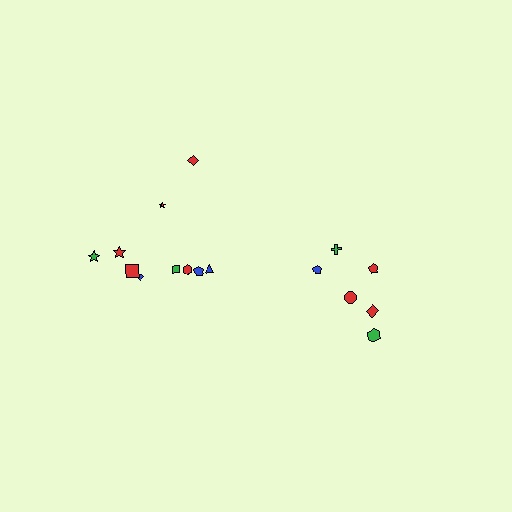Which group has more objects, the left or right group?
The left group.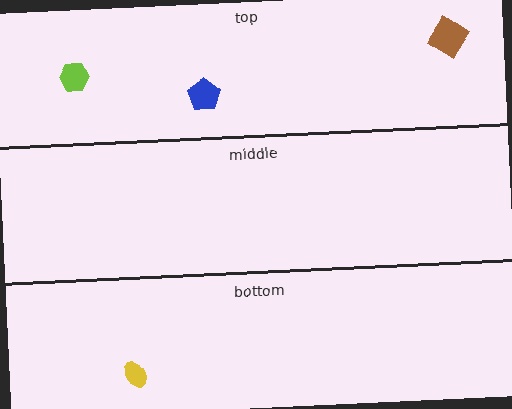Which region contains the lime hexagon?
The top region.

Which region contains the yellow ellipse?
The bottom region.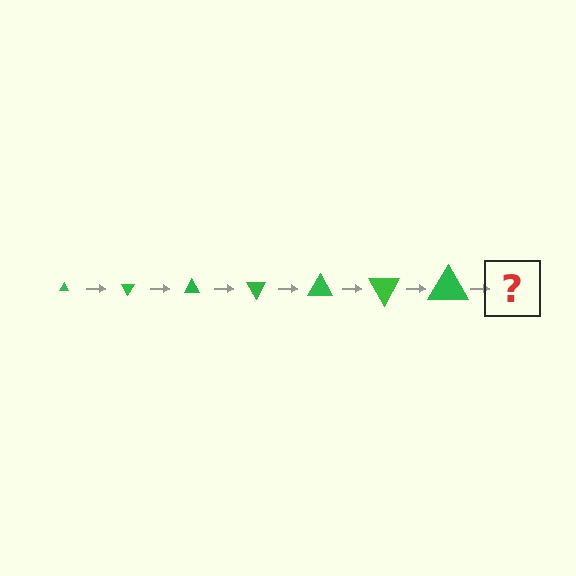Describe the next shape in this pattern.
It should be a triangle, larger than the previous one and rotated 420 degrees from the start.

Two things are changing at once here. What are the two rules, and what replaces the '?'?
The two rules are that the triangle grows larger each step and it rotates 60 degrees each step. The '?' should be a triangle, larger than the previous one and rotated 420 degrees from the start.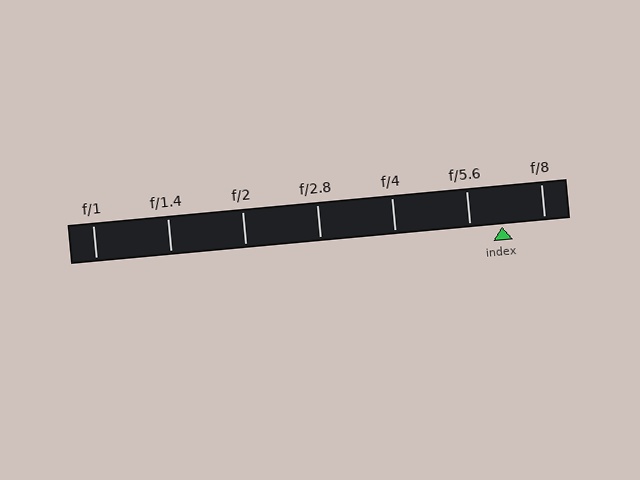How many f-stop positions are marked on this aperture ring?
There are 7 f-stop positions marked.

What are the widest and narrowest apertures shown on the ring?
The widest aperture shown is f/1 and the narrowest is f/8.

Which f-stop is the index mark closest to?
The index mark is closest to f/5.6.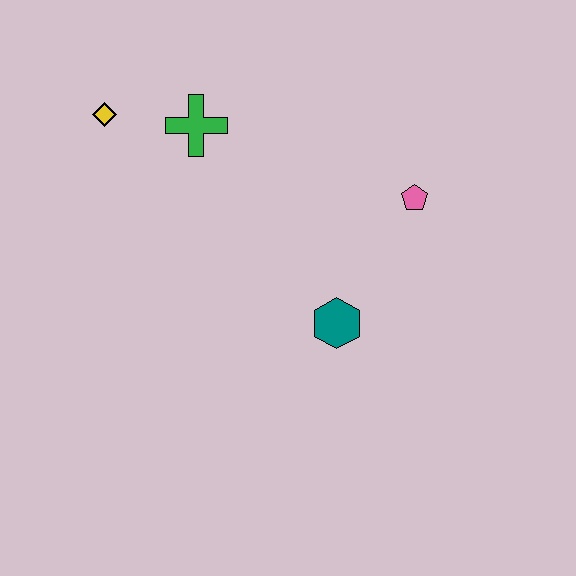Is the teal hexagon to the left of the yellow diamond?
No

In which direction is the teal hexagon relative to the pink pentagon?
The teal hexagon is below the pink pentagon.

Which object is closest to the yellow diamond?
The green cross is closest to the yellow diamond.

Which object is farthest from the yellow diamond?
The pink pentagon is farthest from the yellow diamond.